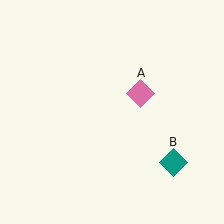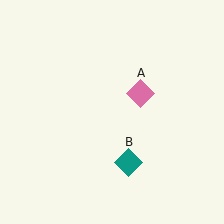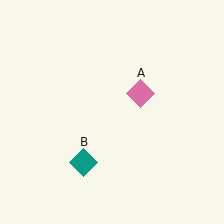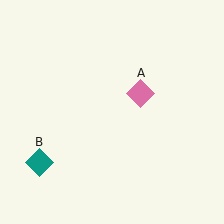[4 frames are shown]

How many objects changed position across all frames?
1 object changed position: teal diamond (object B).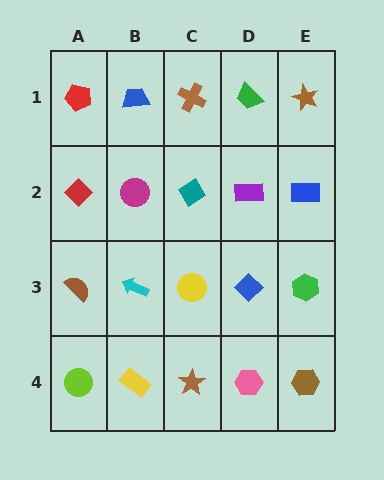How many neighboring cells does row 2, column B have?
4.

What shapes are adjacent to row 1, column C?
A teal diamond (row 2, column C), a blue trapezoid (row 1, column B), a green trapezoid (row 1, column D).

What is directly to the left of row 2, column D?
A teal diamond.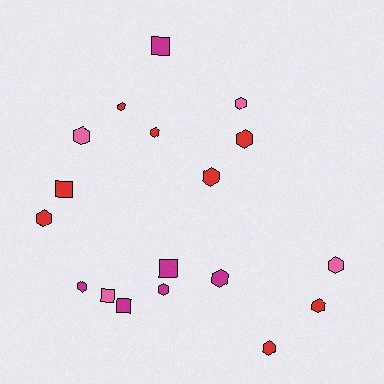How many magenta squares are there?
There are 3 magenta squares.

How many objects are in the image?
There are 18 objects.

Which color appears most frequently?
Red, with 8 objects.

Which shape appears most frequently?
Hexagon, with 13 objects.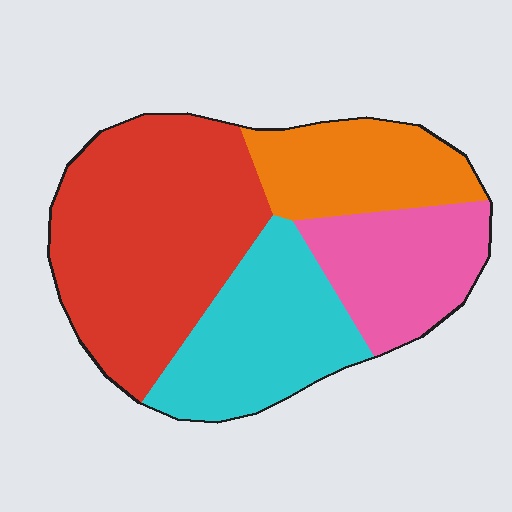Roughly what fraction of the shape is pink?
Pink covers 18% of the shape.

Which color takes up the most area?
Red, at roughly 40%.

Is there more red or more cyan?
Red.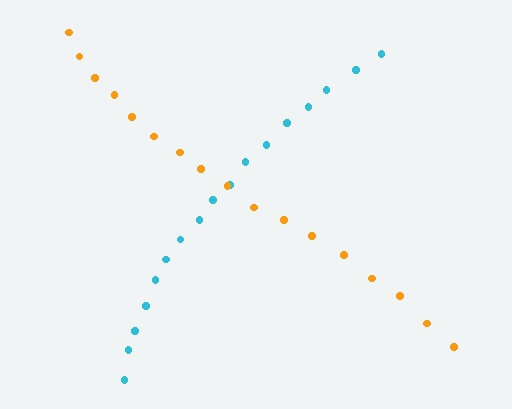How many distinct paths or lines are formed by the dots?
There are 2 distinct paths.